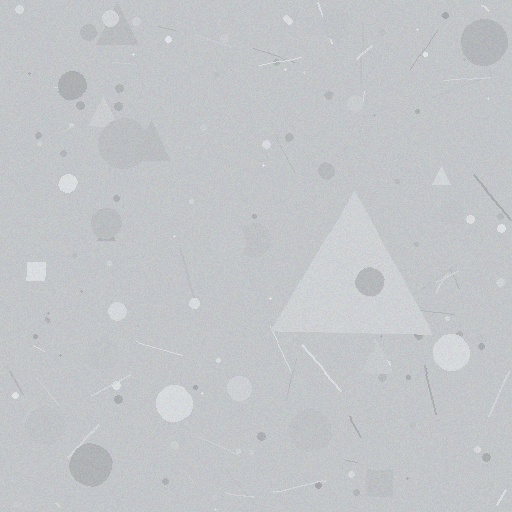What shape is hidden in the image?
A triangle is hidden in the image.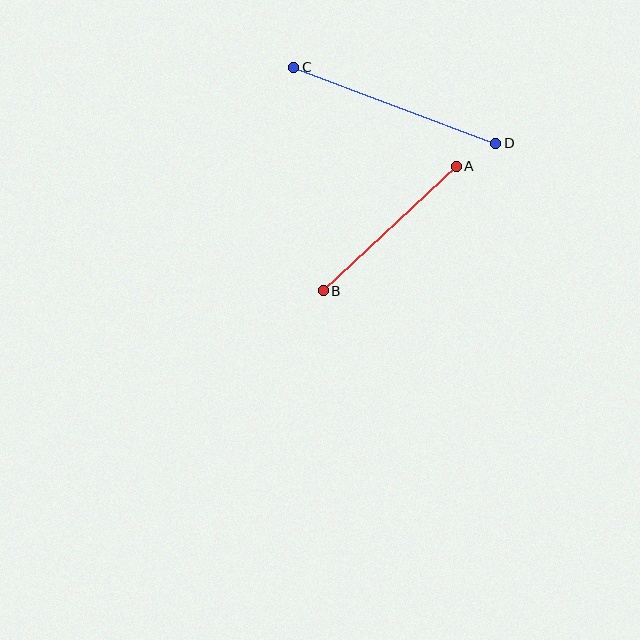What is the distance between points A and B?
The distance is approximately 182 pixels.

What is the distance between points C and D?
The distance is approximately 216 pixels.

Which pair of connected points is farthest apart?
Points C and D are farthest apart.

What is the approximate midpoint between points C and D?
The midpoint is at approximately (395, 105) pixels.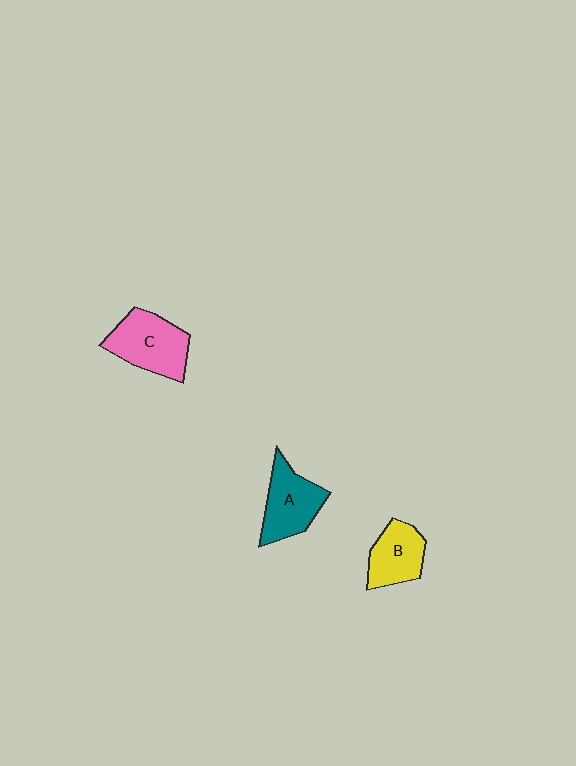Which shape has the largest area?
Shape C (pink).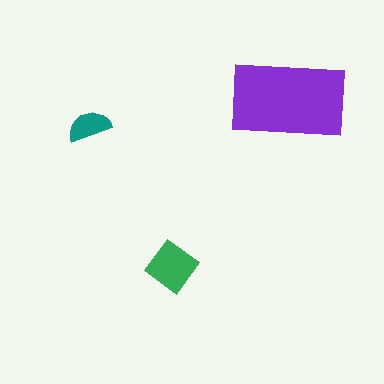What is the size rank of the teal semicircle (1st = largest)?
3rd.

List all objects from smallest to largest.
The teal semicircle, the green diamond, the purple rectangle.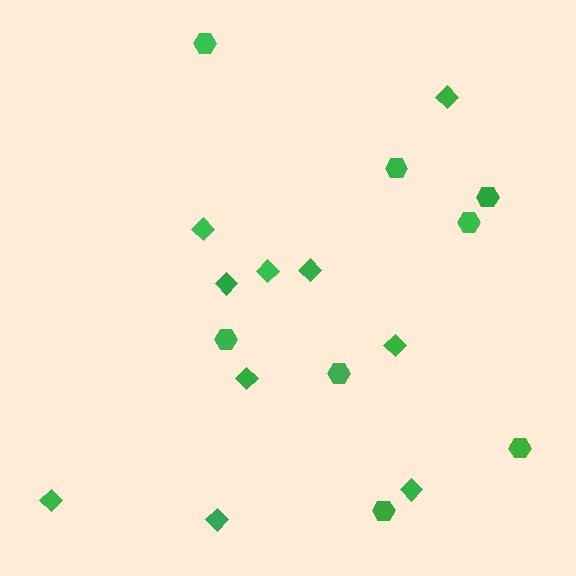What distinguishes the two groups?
There are 2 groups: one group of hexagons (8) and one group of diamonds (10).